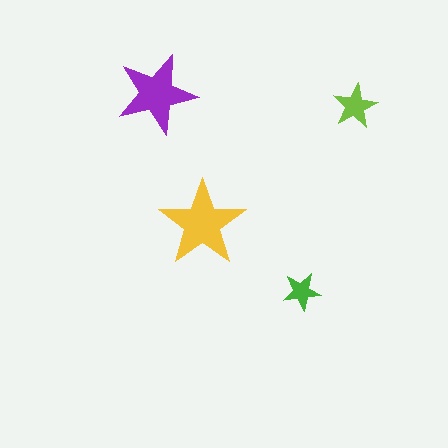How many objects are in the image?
There are 4 objects in the image.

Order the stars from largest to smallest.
the yellow one, the purple one, the lime one, the green one.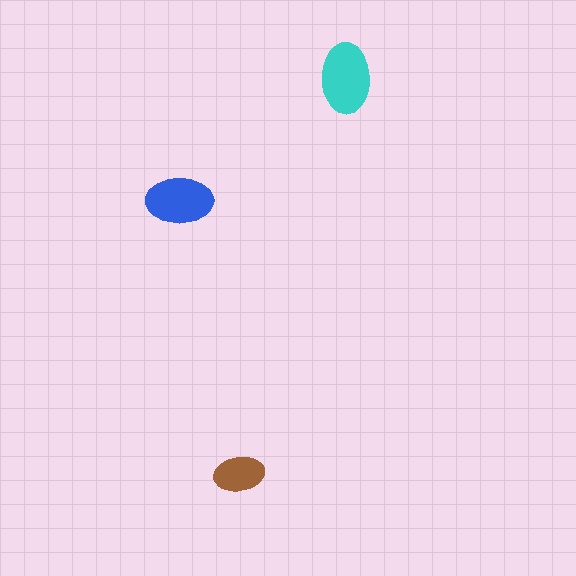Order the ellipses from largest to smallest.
the cyan one, the blue one, the brown one.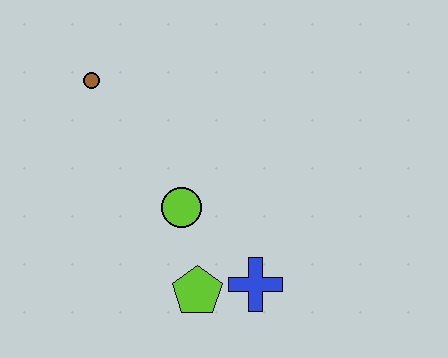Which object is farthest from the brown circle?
The blue cross is farthest from the brown circle.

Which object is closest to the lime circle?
The lime pentagon is closest to the lime circle.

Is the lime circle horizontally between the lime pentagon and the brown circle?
Yes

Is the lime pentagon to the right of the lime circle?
Yes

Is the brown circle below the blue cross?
No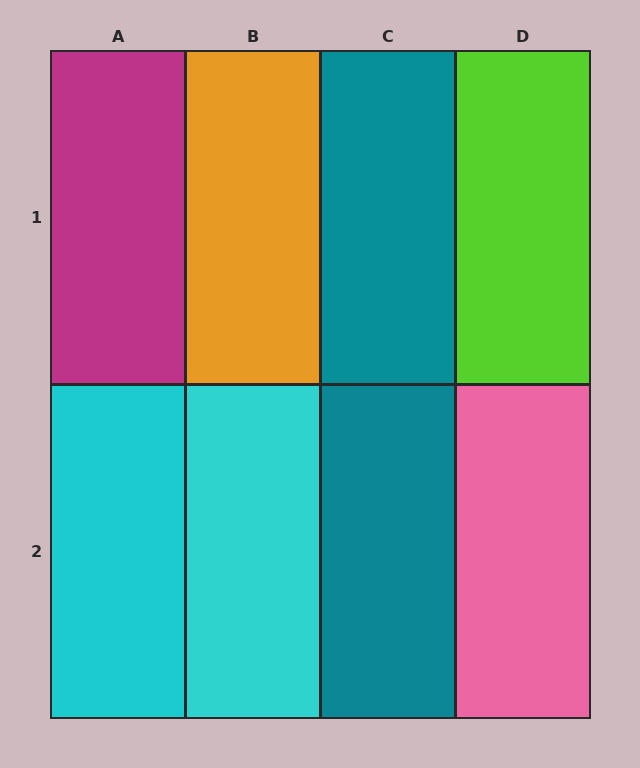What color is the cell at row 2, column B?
Cyan.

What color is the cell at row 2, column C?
Teal.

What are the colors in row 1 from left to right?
Magenta, orange, teal, lime.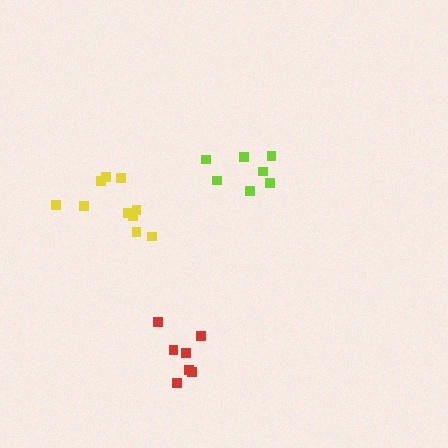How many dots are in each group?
Group 1: 7 dots, Group 2: 10 dots, Group 3: 7 dots (24 total).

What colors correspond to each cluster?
The clusters are colored: lime, yellow, red.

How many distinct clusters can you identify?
There are 3 distinct clusters.